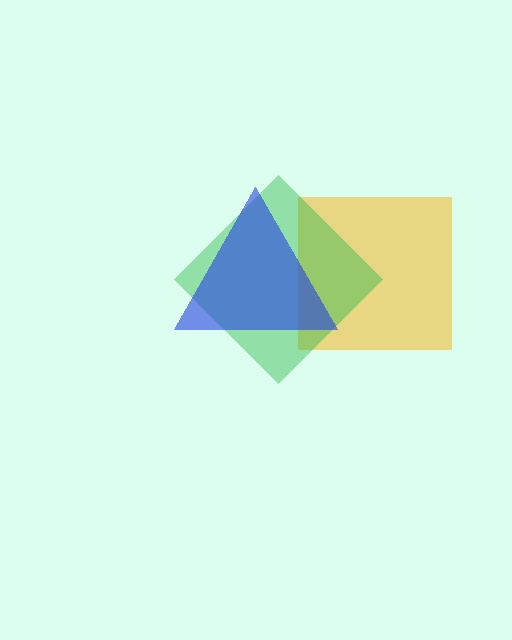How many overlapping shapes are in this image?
There are 3 overlapping shapes in the image.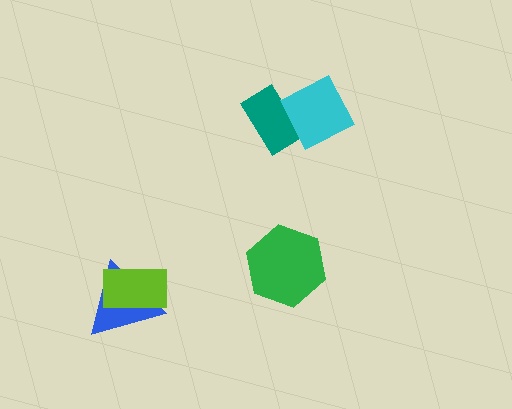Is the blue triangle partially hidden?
Yes, it is partially covered by another shape.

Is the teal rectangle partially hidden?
Yes, it is partially covered by another shape.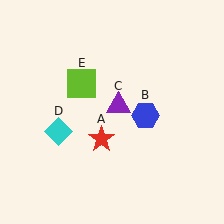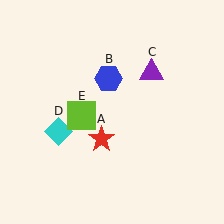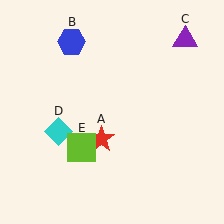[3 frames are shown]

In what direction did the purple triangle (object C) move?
The purple triangle (object C) moved up and to the right.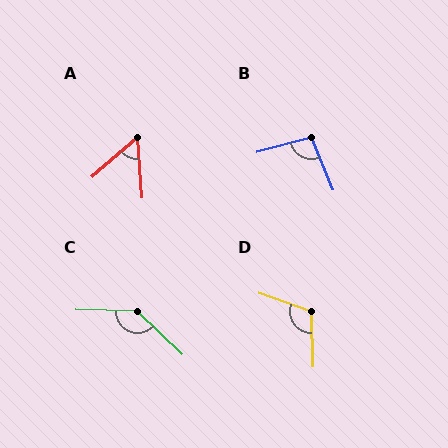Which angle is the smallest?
A, at approximately 53 degrees.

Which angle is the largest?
C, at approximately 138 degrees.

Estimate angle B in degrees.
Approximately 97 degrees.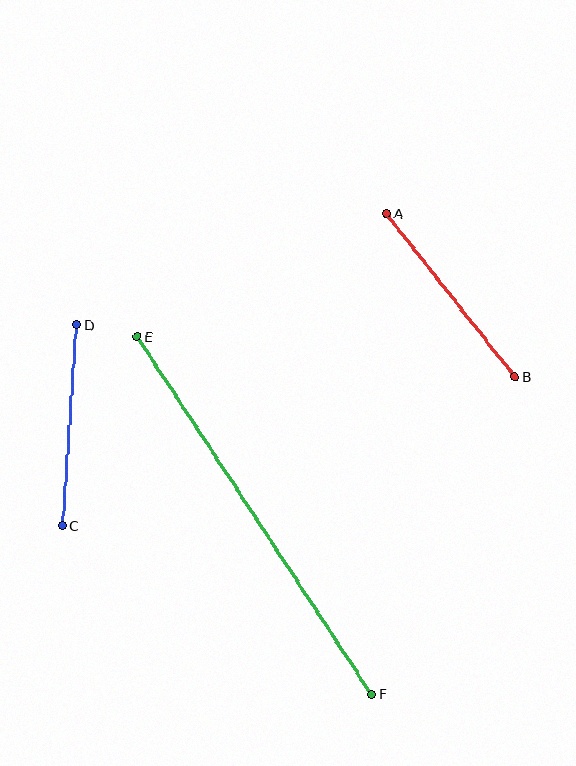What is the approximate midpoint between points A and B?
The midpoint is at approximately (451, 295) pixels.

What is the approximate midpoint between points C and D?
The midpoint is at approximately (69, 425) pixels.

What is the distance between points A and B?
The distance is approximately 208 pixels.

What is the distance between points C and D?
The distance is approximately 201 pixels.